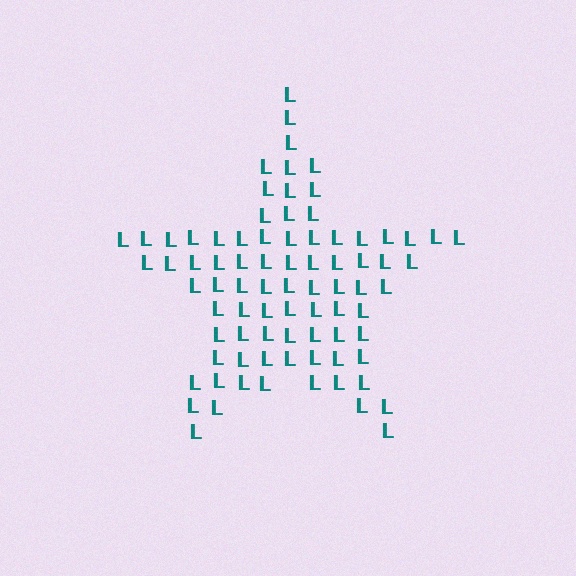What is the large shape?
The large shape is a star.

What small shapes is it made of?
It is made of small letter L's.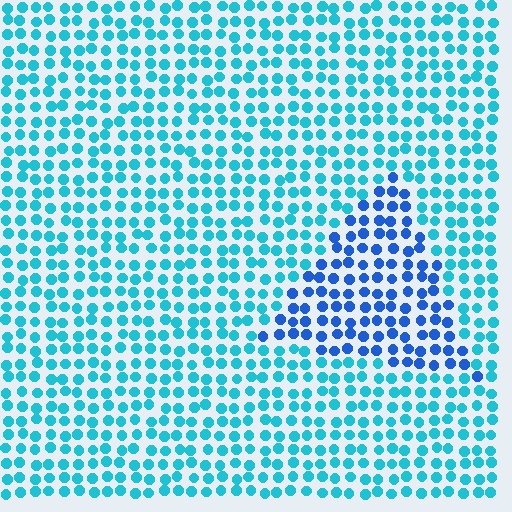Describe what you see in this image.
The image is filled with small cyan elements in a uniform arrangement. A triangle-shaped region is visible where the elements are tinted to a slightly different hue, forming a subtle color boundary.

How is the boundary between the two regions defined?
The boundary is defined purely by a slight shift in hue (about 34 degrees). Spacing, size, and orientation are identical on both sides.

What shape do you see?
I see a triangle.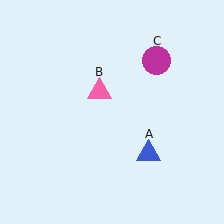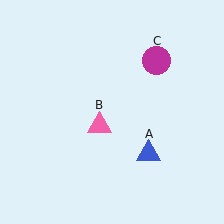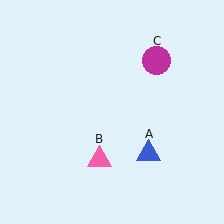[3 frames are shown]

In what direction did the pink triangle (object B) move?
The pink triangle (object B) moved down.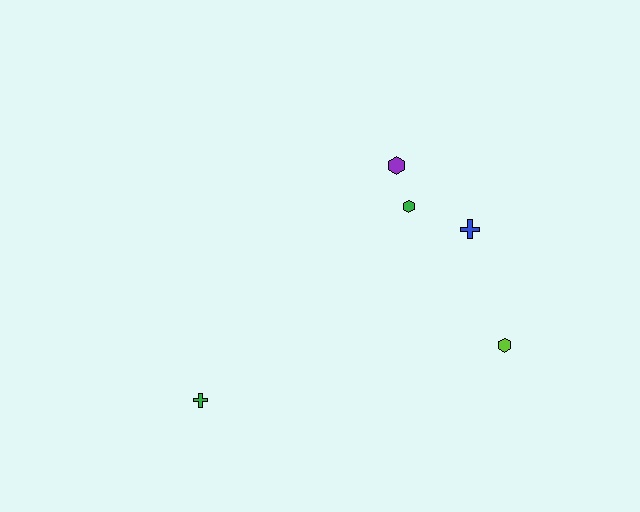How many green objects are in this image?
There are 2 green objects.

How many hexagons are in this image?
There are 3 hexagons.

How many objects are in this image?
There are 5 objects.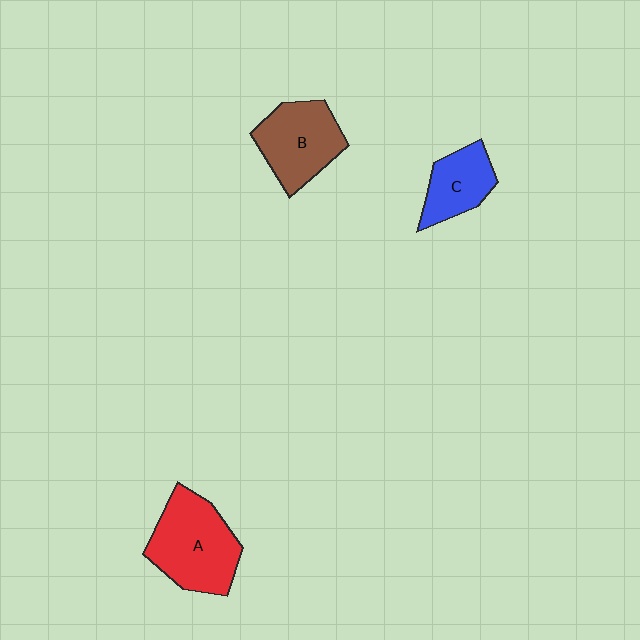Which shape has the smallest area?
Shape C (blue).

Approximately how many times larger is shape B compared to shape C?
Approximately 1.4 times.